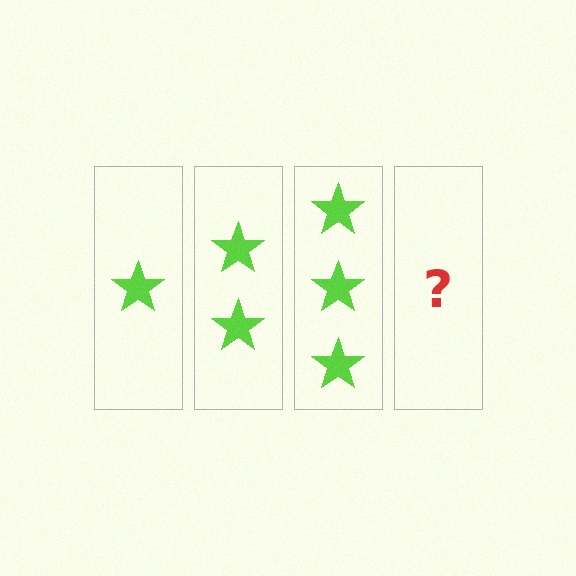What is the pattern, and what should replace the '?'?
The pattern is that each step adds one more star. The '?' should be 4 stars.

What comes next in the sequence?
The next element should be 4 stars.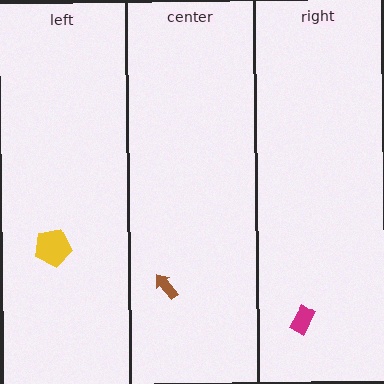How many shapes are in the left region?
1.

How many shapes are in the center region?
1.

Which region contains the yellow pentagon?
The left region.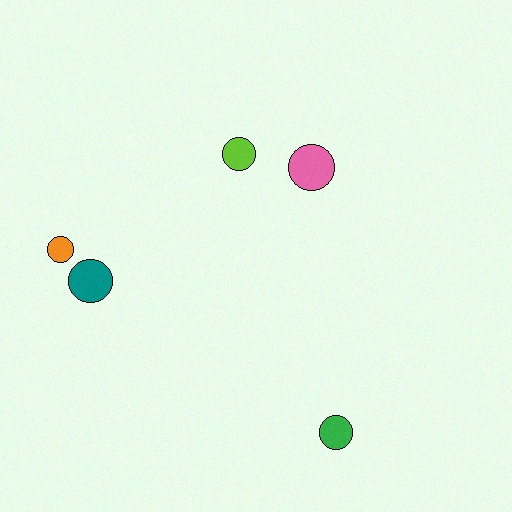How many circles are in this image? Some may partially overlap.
There are 5 circles.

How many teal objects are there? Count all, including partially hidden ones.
There is 1 teal object.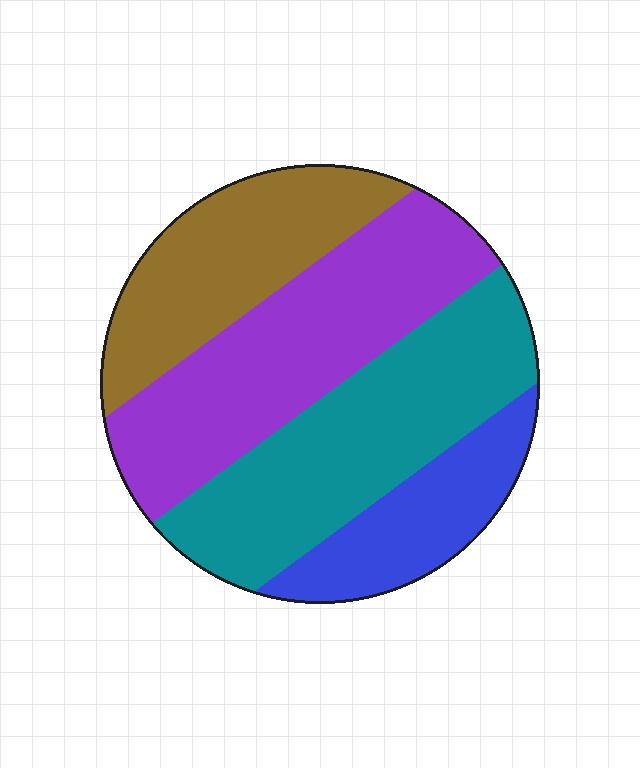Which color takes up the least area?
Blue, at roughly 15%.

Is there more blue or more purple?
Purple.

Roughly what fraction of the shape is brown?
Brown takes up about one fifth (1/5) of the shape.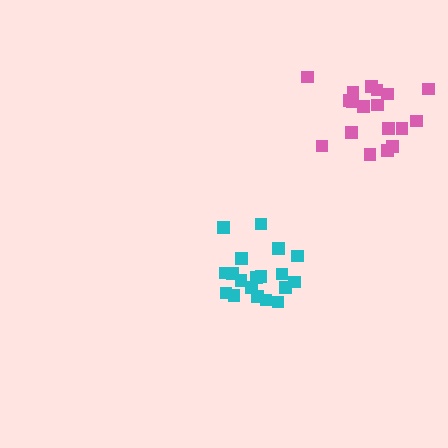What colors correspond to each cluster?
The clusters are colored: pink, cyan.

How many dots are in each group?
Group 1: 18 dots, Group 2: 19 dots (37 total).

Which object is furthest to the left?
The cyan cluster is leftmost.